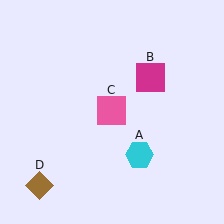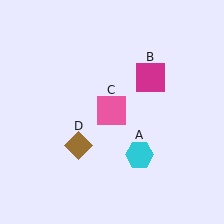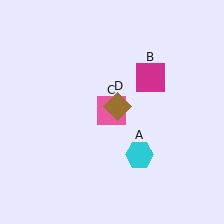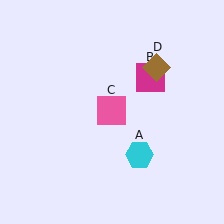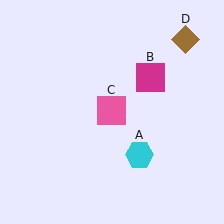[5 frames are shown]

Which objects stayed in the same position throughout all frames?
Cyan hexagon (object A) and magenta square (object B) and pink square (object C) remained stationary.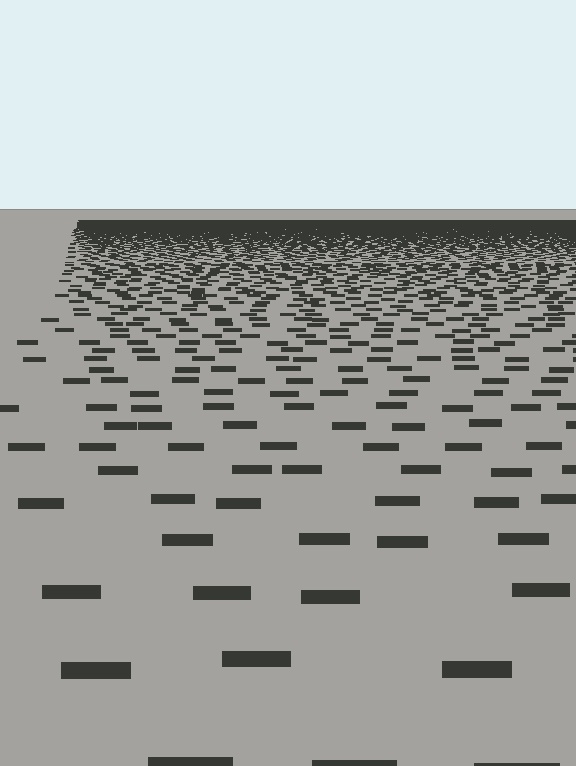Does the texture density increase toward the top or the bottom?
Density increases toward the top.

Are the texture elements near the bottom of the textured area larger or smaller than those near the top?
Larger. Near the bottom, elements are closer to the viewer and appear at a bigger on-screen size.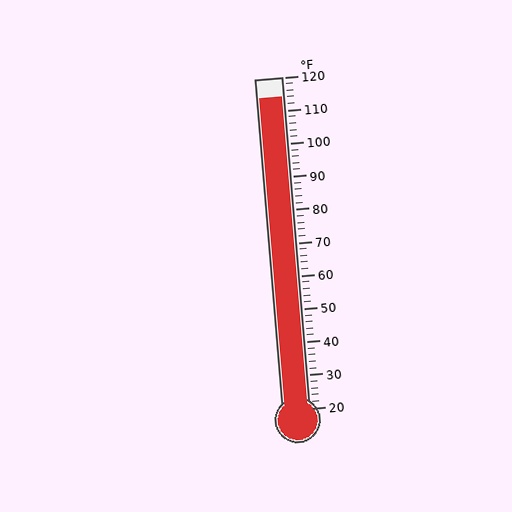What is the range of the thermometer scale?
The thermometer scale ranges from 20°F to 120°F.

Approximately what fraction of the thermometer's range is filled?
The thermometer is filled to approximately 95% of its range.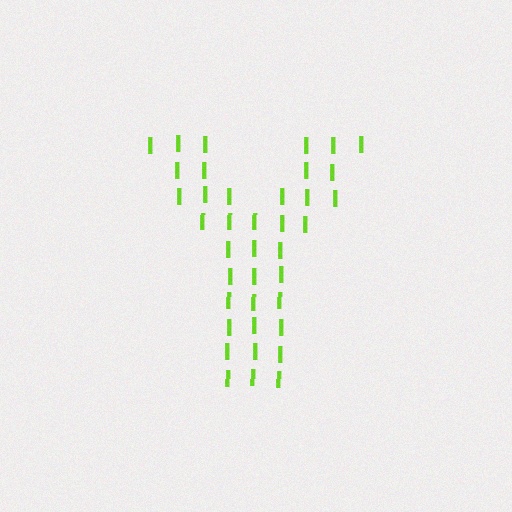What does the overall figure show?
The overall figure shows the letter Y.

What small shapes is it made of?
It is made of small letter I's.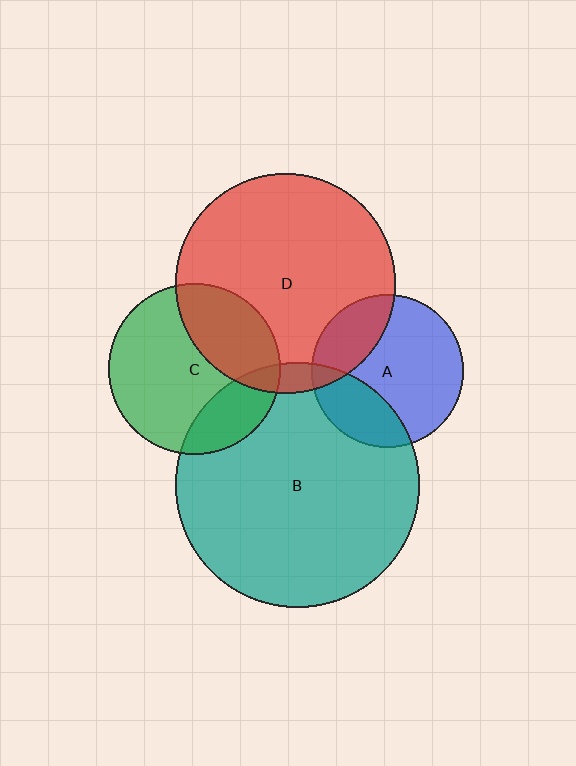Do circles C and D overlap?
Yes.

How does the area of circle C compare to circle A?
Approximately 1.3 times.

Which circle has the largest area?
Circle B (teal).